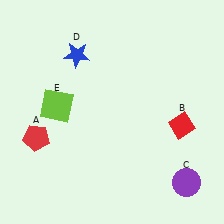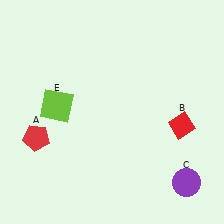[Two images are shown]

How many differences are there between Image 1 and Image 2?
There is 1 difference between the two images.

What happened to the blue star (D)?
The blue star (D) was removed in Image 2. It was in the top-left area of Image 1.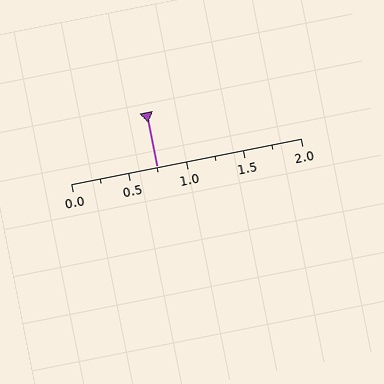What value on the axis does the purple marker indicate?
The marker indicates approximately 0.75.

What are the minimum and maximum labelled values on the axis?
The axis runs from 0.0 to 2.0.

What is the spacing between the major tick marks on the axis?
The major ticks are spaced 0.5 apart.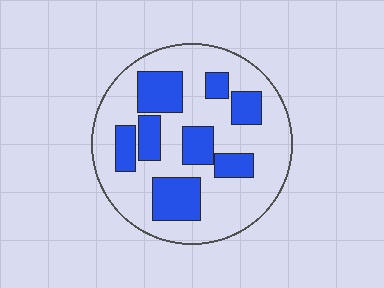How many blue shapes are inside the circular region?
8.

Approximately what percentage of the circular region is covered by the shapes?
Approximately 30%.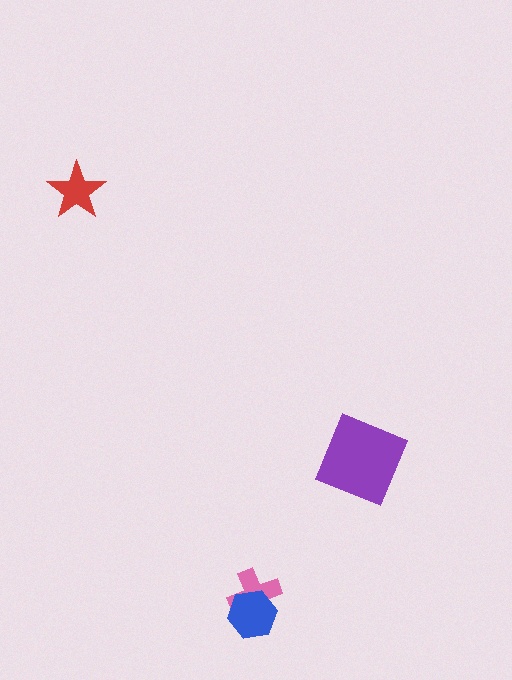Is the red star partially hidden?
No, no other shape covers it.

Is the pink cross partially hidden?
Yes, it is partially covered by another shape.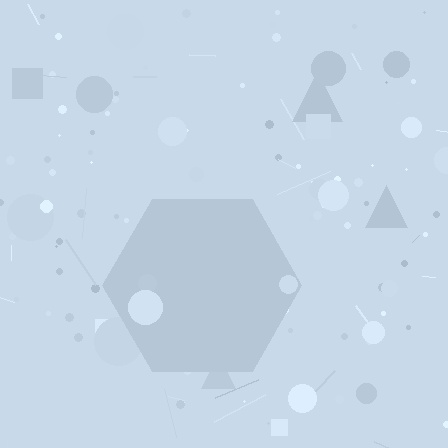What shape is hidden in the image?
A hexagon is hidden in the image.